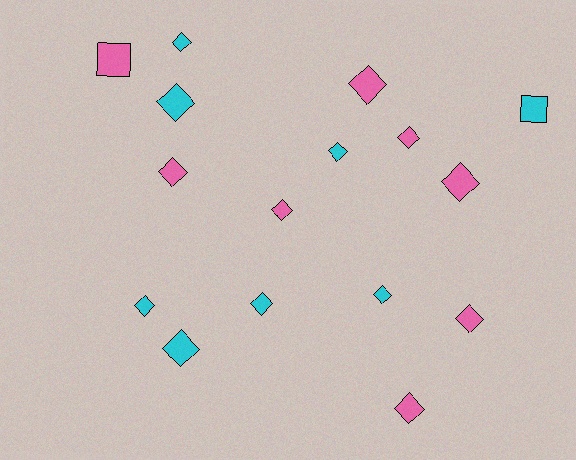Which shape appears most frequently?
Diamond, with 14 objects.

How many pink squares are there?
There is 1 pink square.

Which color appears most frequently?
Cyan, with 8 objects.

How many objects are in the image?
There are 16 objects.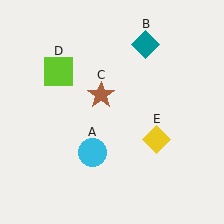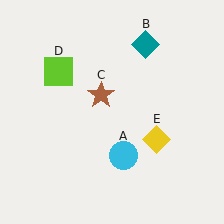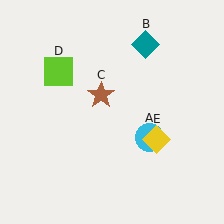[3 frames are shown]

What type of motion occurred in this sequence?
The cyan circle (object A) rotated counterclockwise around the center of the scene.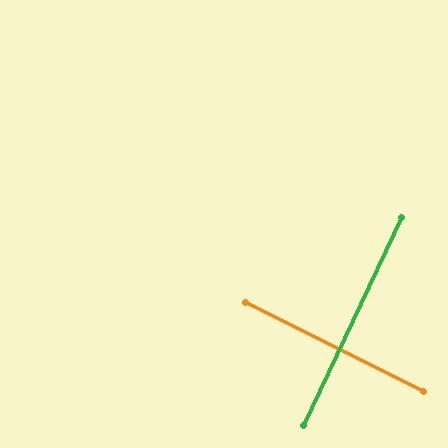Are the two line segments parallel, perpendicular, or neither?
Perpendicular — they meet at approximately 88°.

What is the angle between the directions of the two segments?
Approximately 88 degrees.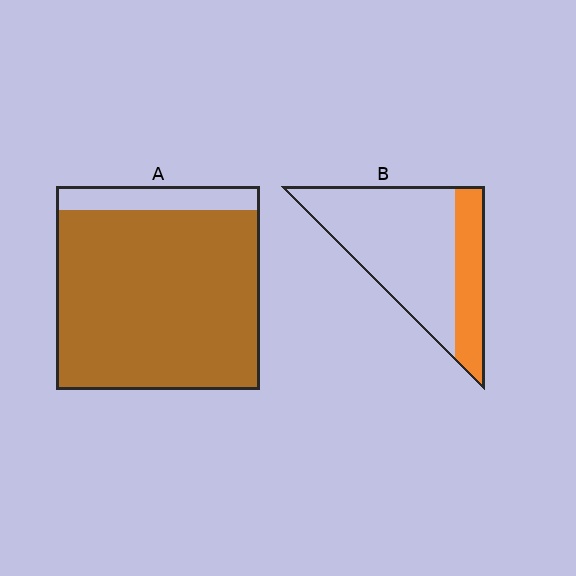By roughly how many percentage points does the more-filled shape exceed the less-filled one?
By roughly 60 percentage points (A over B).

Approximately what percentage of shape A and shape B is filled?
A is approximately 90% and B is approximately 25%.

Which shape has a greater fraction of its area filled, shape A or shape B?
Shape A.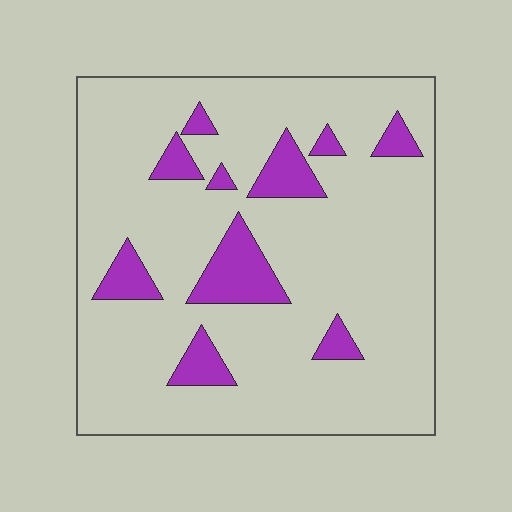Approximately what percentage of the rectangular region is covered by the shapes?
Approximately 15%.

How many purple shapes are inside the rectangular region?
10.